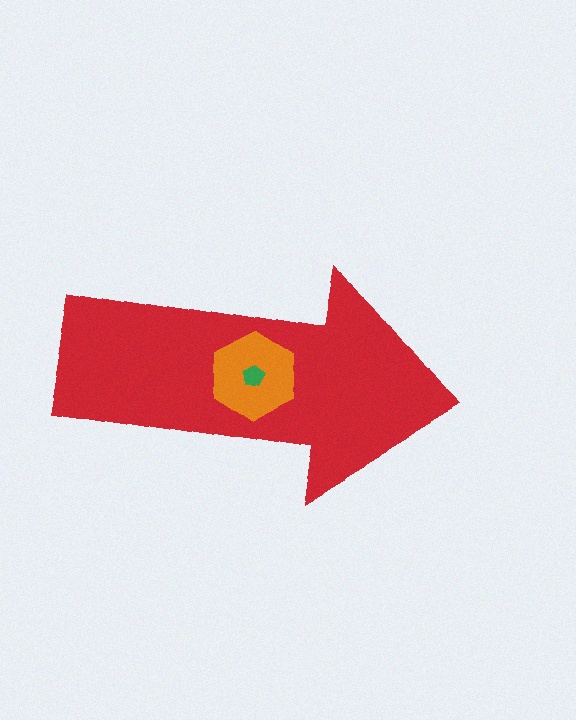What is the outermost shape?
The red arrow.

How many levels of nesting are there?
3.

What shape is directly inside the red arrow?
The orange hexagon.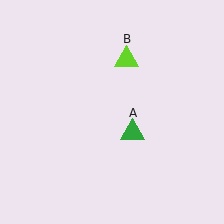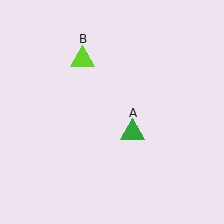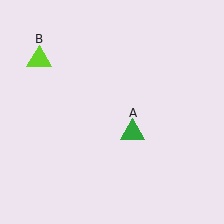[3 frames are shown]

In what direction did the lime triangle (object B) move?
The lime triangle (object B) moved left.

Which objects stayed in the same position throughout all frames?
Green triangle (object A) remained stationary.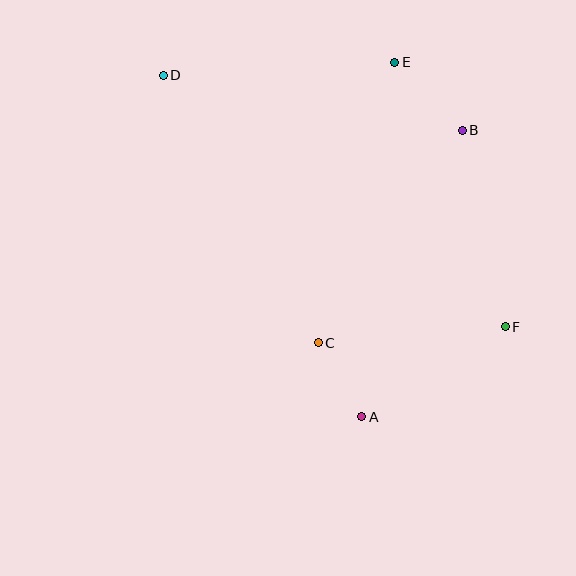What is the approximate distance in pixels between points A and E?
The distance between A and E is approximately 356 pixels.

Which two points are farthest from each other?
Points D and F are farthest from each other.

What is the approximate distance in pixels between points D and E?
The distance between D and E is approximately 232 pixels.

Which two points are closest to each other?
Points A and C are closest to each other.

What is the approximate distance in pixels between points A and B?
The distance between A and B is approximately 304 pixels.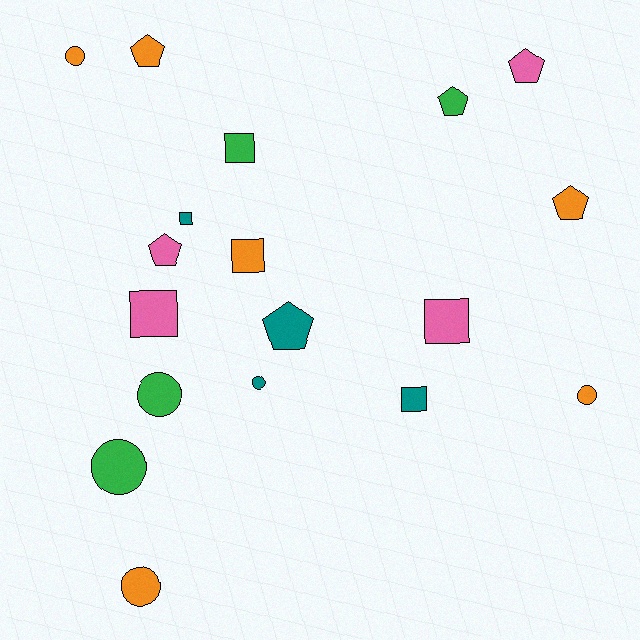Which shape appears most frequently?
Pentagon, with 6 objects.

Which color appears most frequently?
Orange, with 6 objects.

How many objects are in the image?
There are 18 objects.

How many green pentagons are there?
There is 1 green pentagon.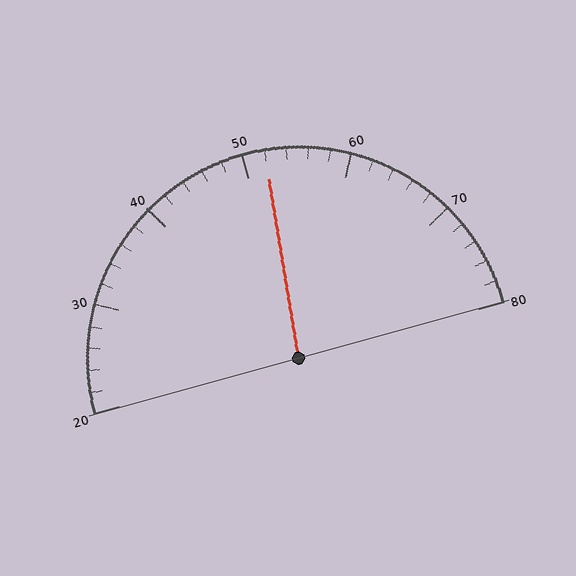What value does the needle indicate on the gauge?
The needle indicates approximately 52.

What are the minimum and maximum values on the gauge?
The gauge ranges from 20 to 80.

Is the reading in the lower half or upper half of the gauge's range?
The reading is in the upper half of the range (20 to 80).